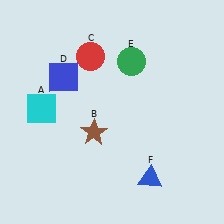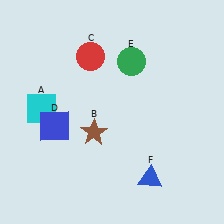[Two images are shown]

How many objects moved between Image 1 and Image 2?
1 object moved between the two images.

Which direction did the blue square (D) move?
The blue square (D) moved down.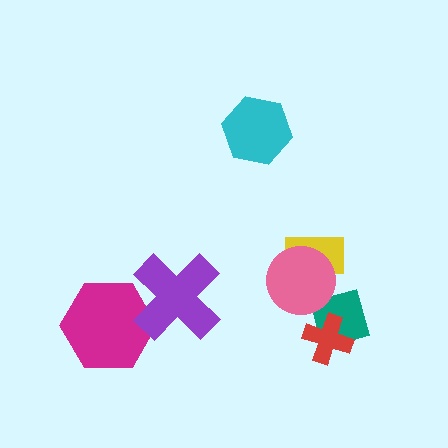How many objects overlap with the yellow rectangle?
1 object overlaps with the yellow rectangle.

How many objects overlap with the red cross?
1 object overlaps with the red cross.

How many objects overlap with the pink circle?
2 objects overlap with the pink circle.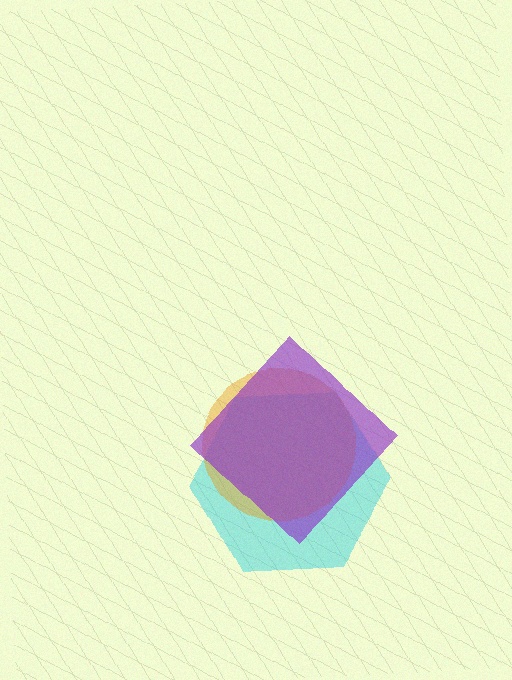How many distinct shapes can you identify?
There are 3 distinct shapes: a cyan hexagon, an orange circle, a purple diamond.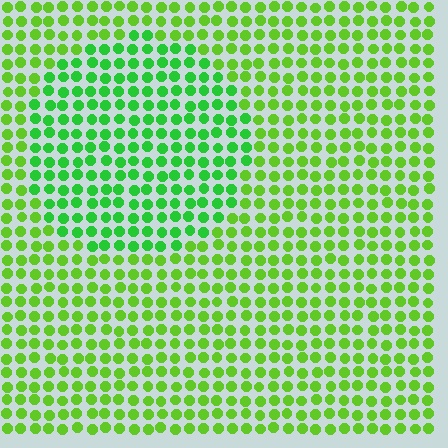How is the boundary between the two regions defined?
The boundary is defined purely by a slight shift in hue (about 27 degrees). Spacing, size, and orientation are identical on both sides.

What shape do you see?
I see a circle.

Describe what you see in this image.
The image is filled with small lime elements in a uniform arrangement. A circle-shaped region is visible where the elements are tinted to a slightly different hue, forming a subtle color boundary.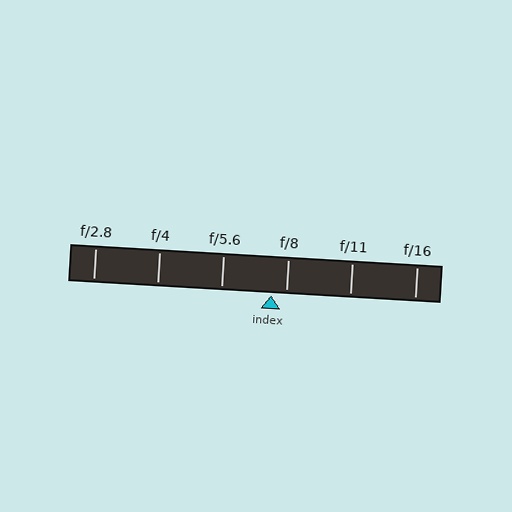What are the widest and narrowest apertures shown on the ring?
The widest aperture shown is f/2.8 and the narrowest is f/16.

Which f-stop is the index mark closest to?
The index mark is closest to f/8.